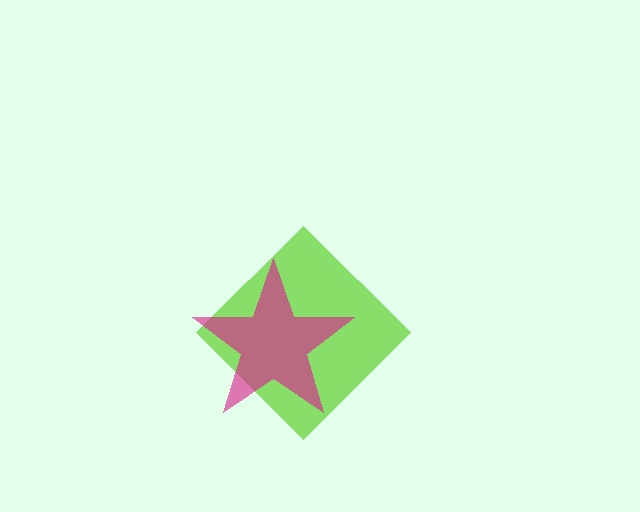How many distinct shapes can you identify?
There are 2 distinct shapes: a lime diamond, a magenta star.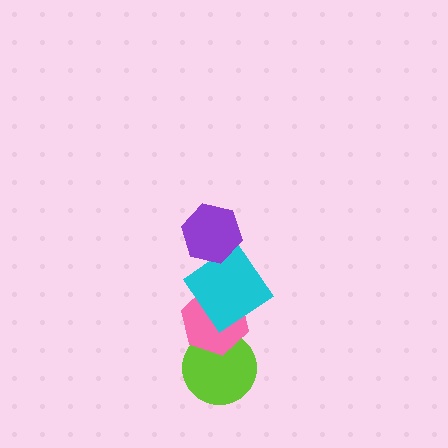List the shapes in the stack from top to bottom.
From top to bottom: the purple hexagon, the cyan diamond, the pink hexagon, the lime circle.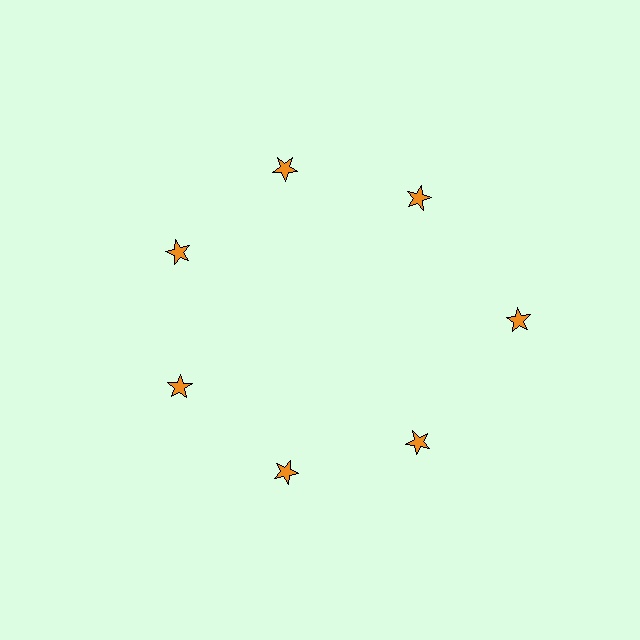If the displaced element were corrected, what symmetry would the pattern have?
It would have 7-fold rotational symmetry — the pattern would map onto itself every 51 degrees.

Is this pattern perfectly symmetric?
No. The 7 orange stars are arranged in a ring, but one element near the 3 o'clock position is pushed outward from the center, breaking the 7-fold rotational symmetry.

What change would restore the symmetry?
The symmetry would be restored by moving it inward, back onto the ring so that all 7 stars sit at equal angles and equal distance from the center.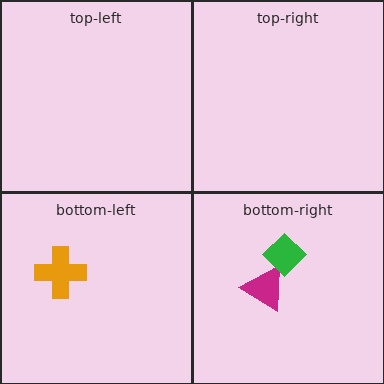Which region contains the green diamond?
The bottom-right region.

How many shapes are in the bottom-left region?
1.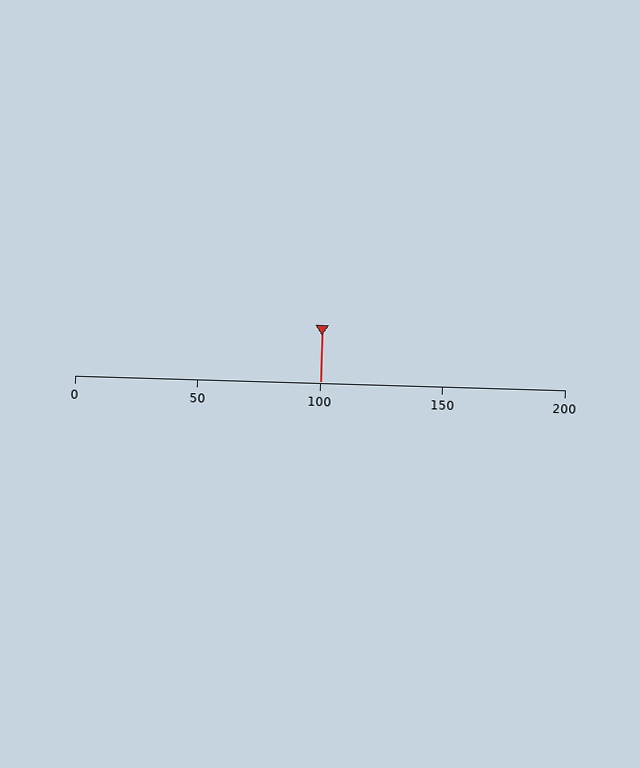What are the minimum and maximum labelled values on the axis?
The axis runs from 0 to 200.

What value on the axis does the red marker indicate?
The marker indicates approximately 100.